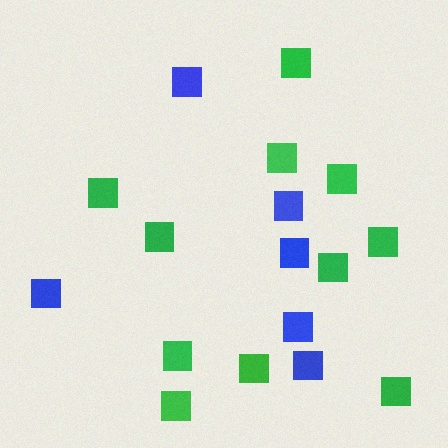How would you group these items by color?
There are 2 groups: one group of blue squares (6) and one group of green squares (11).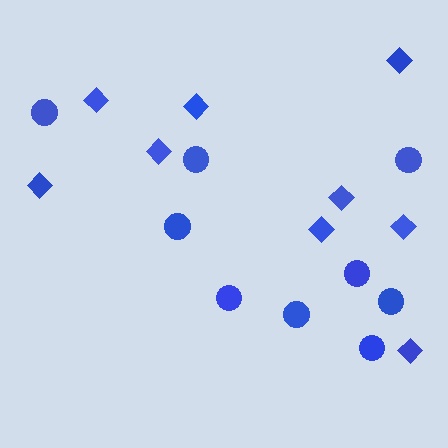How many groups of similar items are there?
There are 2 groups: one group of circles (9) and one group of diamonds (9).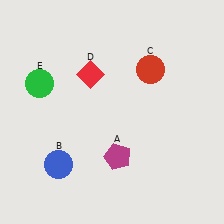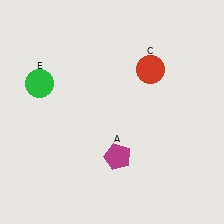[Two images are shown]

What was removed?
The red diamond (D), the blue circle (B) were removed in Image 2.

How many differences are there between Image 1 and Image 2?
There are 2 differences between the two images.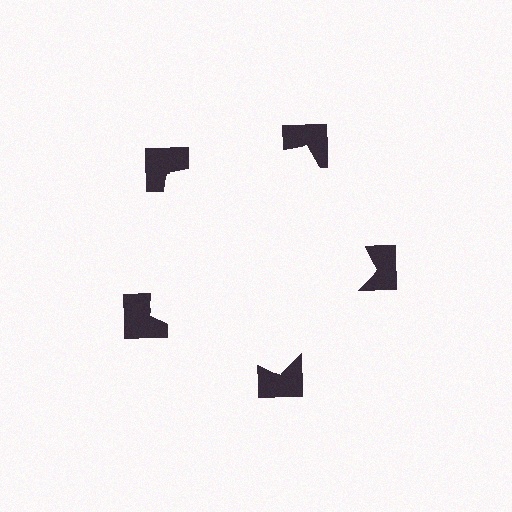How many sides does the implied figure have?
5 sides.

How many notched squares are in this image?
There are 5 — one at each vertex of the illusory pentagon.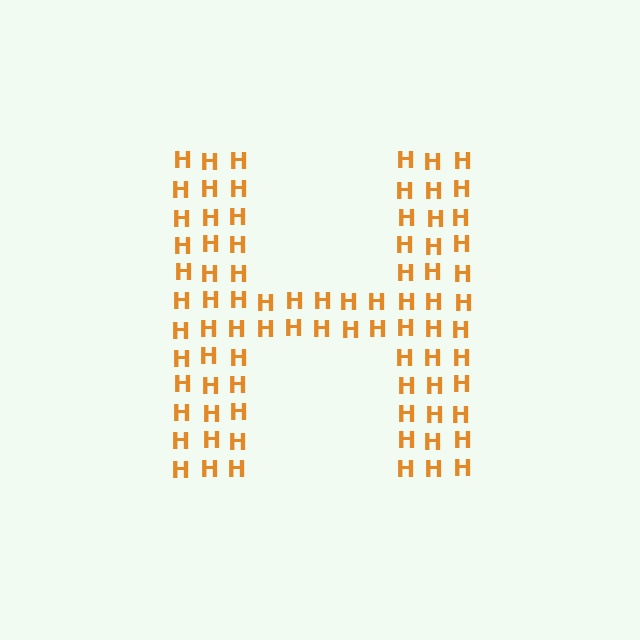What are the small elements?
The small elements are letter H's.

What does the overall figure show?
The overall figure shows the letter H.